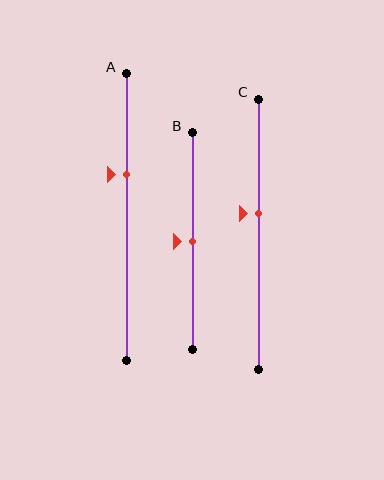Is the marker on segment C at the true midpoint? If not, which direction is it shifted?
No, the marker on segment C is shifted upward by about 8% of the segment length.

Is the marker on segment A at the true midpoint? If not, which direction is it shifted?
No, the marker on segment A is shifted upward by about 15% of the segment length.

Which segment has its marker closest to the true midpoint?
Segment B has its marker closest to the true midpoint.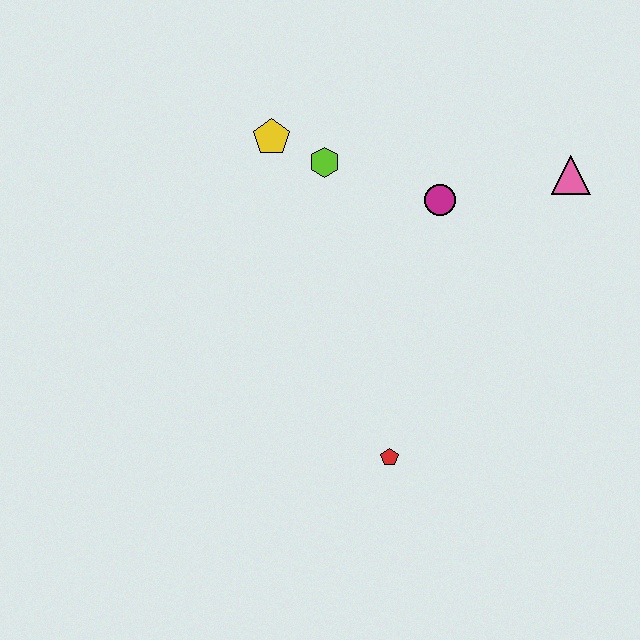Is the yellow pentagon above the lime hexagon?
Yes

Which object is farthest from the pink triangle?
The red pentagon is farthest from the pink triangle.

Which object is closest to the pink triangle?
The magenta circle is closest to the pink triangle.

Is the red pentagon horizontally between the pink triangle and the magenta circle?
No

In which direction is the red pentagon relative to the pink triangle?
The red pentagon is below the pink triangle.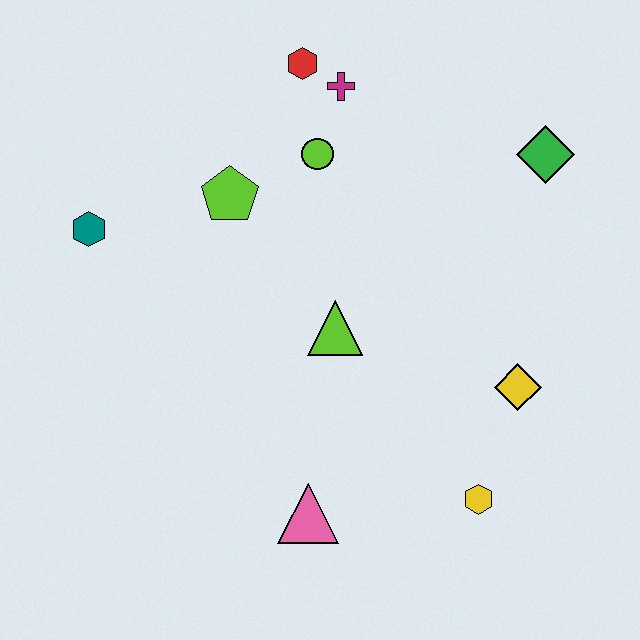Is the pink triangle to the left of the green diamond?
Yes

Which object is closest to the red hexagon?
The magenta cross is closest to the red hexagon.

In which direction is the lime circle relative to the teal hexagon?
The lime circle is to the right of the teal hexagon.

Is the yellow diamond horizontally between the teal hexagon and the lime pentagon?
No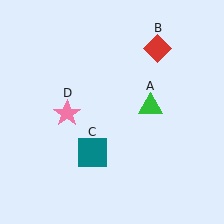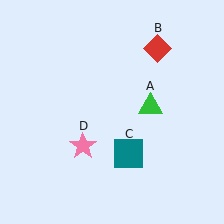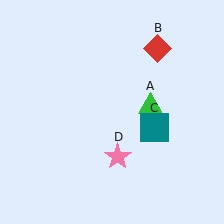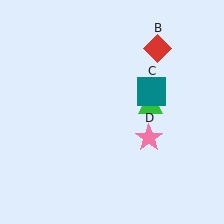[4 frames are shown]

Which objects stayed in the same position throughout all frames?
Green triangle (object A) and red diamond (object B) remained stationary.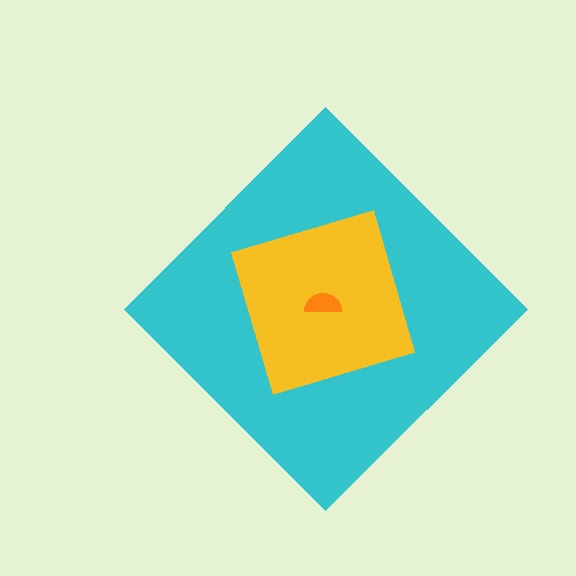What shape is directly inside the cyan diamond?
The yellow square.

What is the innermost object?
The orange semicircle.